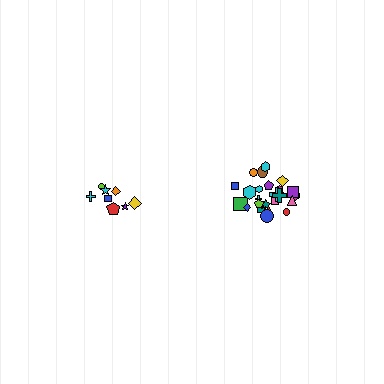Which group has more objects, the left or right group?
The right group.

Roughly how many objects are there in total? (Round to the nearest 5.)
Roughly 35 objects in total.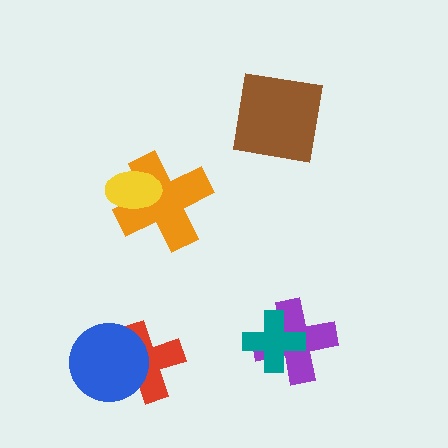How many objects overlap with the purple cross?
1 object overlaps with the purple cross.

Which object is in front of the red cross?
The blue circle is in front of the red cross.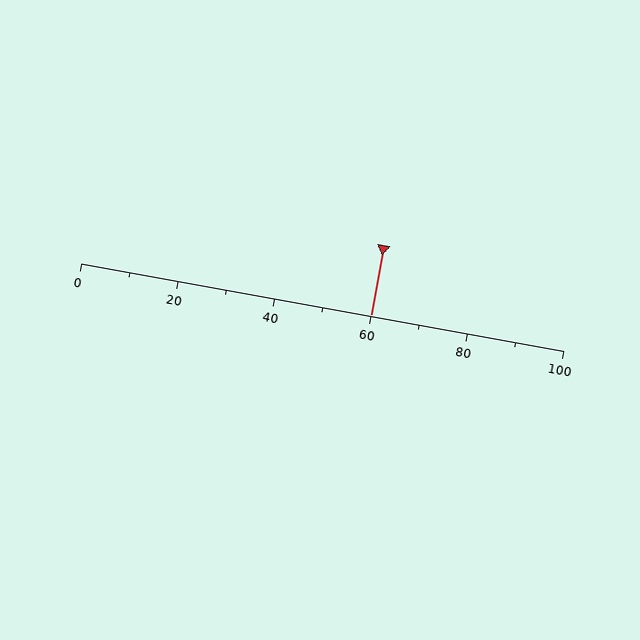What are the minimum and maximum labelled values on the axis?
The axis runs from 0 to 100.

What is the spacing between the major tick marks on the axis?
The major ticks are spaced 20 apart.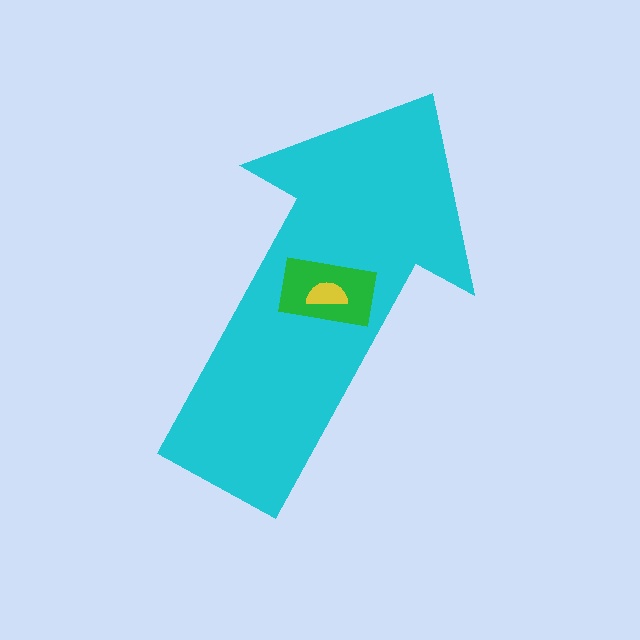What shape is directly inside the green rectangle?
The yellow semicircle.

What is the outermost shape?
The cyan arrow.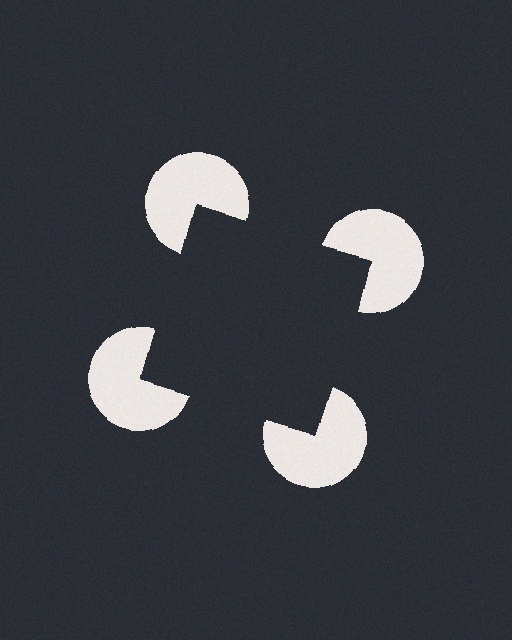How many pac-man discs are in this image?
There are 4 — one at each vertex of the illusory square.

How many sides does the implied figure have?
4 sides.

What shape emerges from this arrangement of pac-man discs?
An illusory square — its edges are inferred from the aligned wedge cuts in the pac-man discs, not physically drawn.